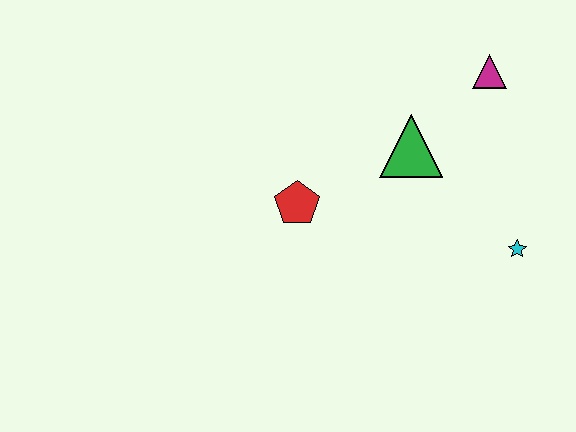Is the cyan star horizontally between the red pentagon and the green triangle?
No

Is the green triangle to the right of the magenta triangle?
No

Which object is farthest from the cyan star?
The red pentagon is farthest from the cyan star.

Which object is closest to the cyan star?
The green triangle is closest to the cyan star.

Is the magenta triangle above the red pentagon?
Yes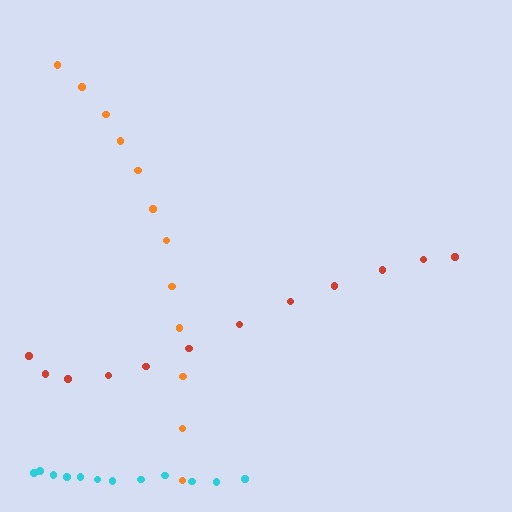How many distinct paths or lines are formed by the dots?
There are 3 distinct paths.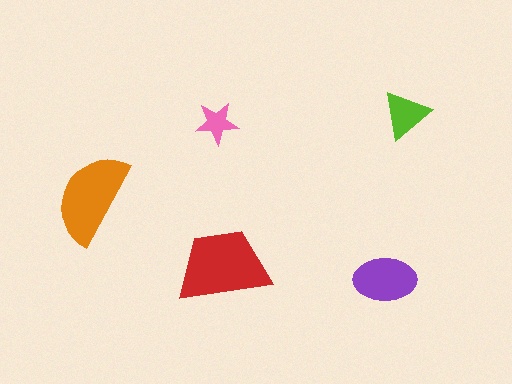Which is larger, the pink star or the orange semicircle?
The orange semicircle.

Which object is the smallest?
The pink star.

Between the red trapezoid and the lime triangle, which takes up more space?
The red trapezoid.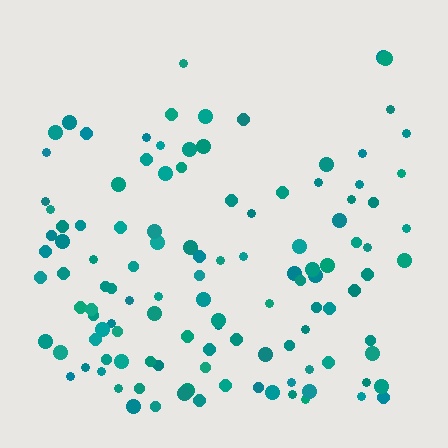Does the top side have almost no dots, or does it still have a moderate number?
Still a moderate number, just noticeably fewer than the bottom.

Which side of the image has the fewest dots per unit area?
The top.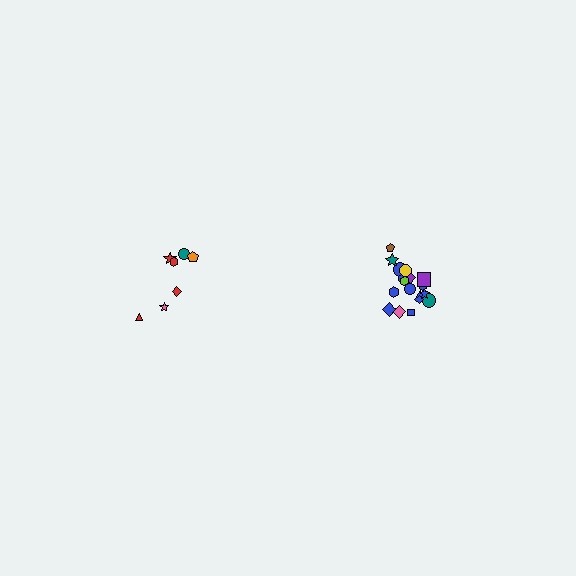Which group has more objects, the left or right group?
The right group.